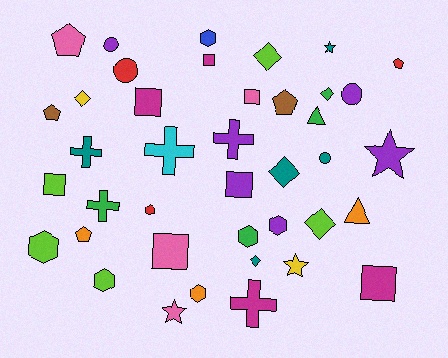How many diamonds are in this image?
There are 6 diamonds.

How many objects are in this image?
There are 40 objects.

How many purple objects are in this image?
There are 6 purple objects.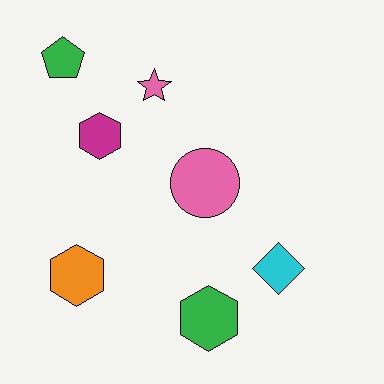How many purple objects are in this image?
There are no purple objects.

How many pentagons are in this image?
There is 1 pentagon.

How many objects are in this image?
There are 7 objects.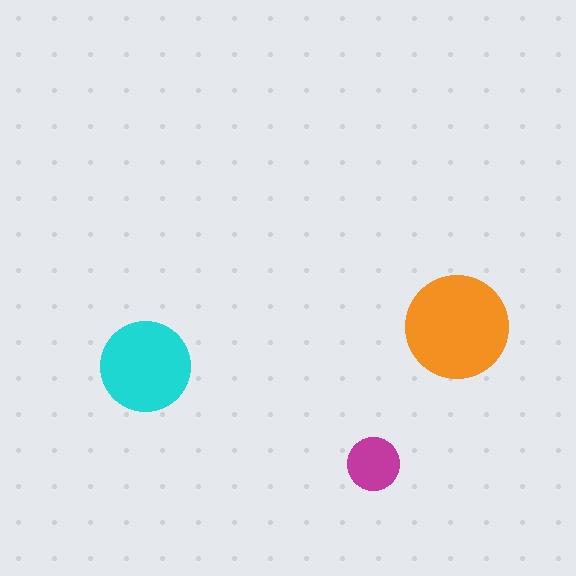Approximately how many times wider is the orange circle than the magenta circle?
About 2 times wider.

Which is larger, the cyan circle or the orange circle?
The orange one.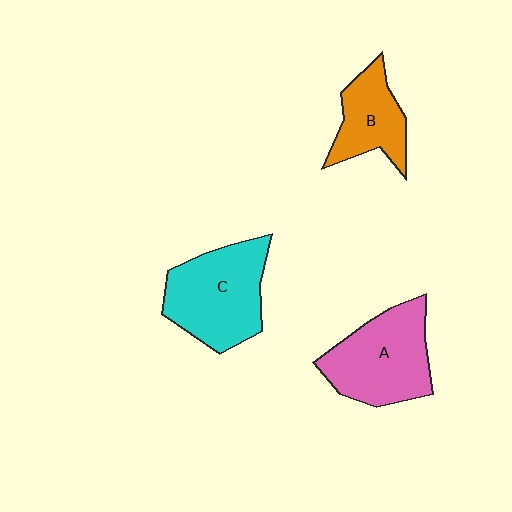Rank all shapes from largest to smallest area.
From largest to smallest: C (cyan), A (pink), B (orange).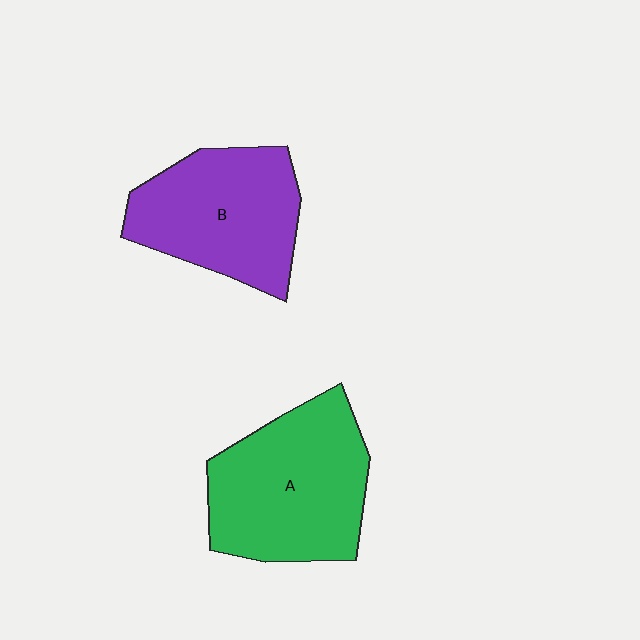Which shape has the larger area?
Shape A (green).